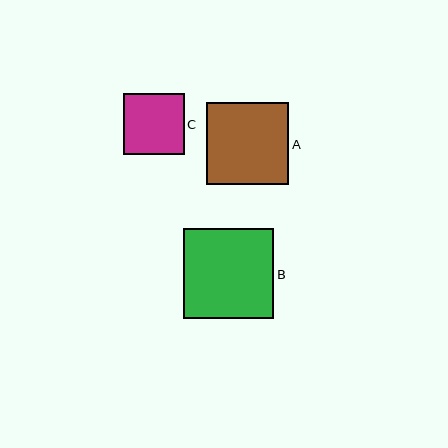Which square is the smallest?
Square C is the smallest with a size of approximately 61 pixels.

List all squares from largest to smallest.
From largest to smallest: B, A, C.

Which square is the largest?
Square B is the largest with a size of approximately 90 pixels.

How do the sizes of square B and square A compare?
Square B and square A are approximately the same size.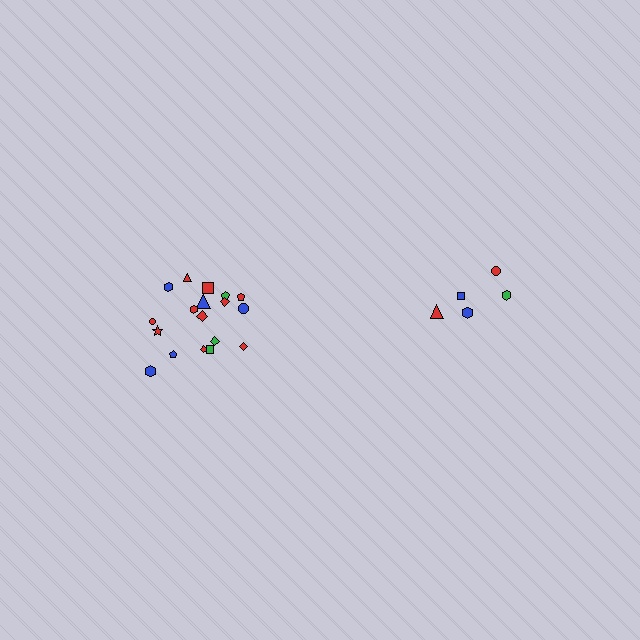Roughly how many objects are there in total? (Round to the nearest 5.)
Roughly 25 objects in total.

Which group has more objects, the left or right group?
The left group.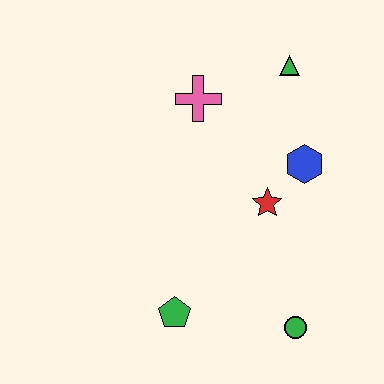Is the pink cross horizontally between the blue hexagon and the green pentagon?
Yes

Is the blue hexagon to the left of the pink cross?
No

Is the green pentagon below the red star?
Yes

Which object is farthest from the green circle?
The green triangle is farthest from the green circle.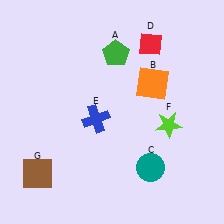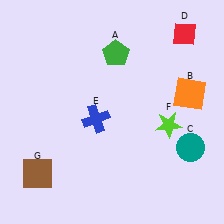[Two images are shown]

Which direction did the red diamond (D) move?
The red diamond (D) moved right.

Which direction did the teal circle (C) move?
The teal circle (C) moved right.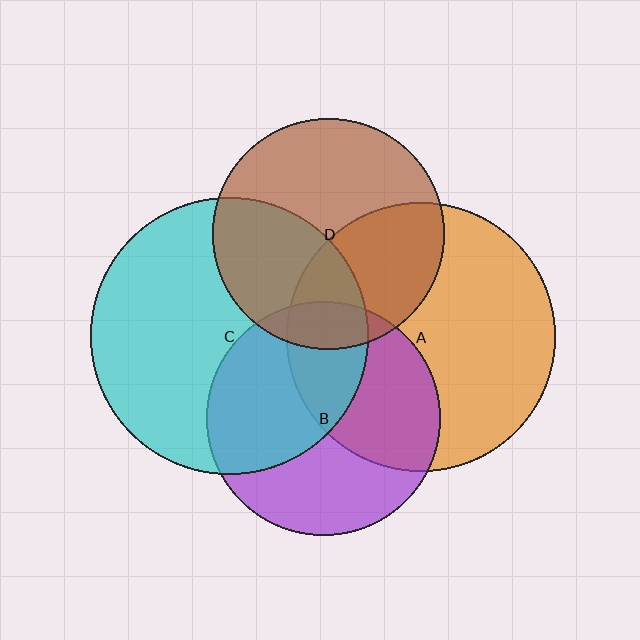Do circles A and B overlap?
Yes.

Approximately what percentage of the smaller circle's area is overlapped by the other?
Approximately 45%.